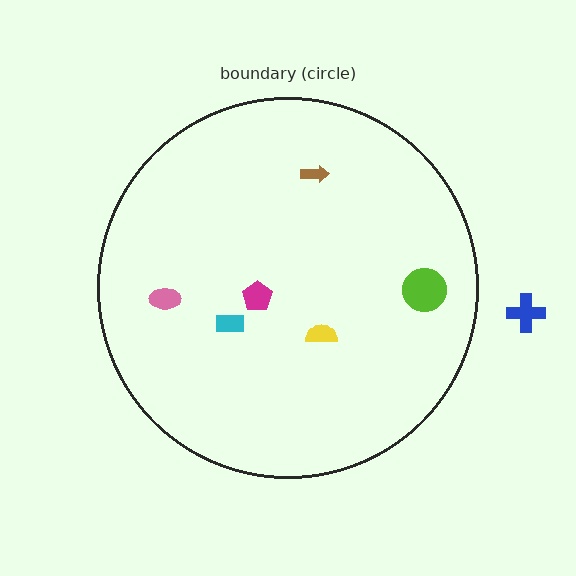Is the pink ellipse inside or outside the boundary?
Inside.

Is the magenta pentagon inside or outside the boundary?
Inside.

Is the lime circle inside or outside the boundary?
Inside.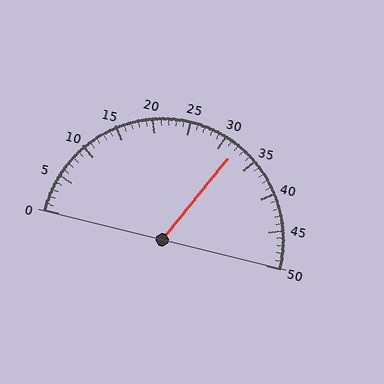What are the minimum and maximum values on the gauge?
The gauge ranges from 0 to 50.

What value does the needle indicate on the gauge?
The needle indicates approximately 32.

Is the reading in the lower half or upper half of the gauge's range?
The reading is in the upper half of the range (0 to 50).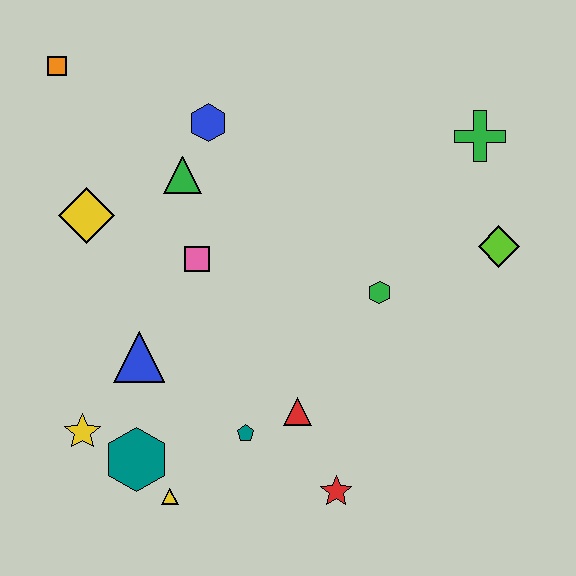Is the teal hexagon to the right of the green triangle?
No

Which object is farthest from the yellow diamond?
The lime diamond is farthest from the yellow diamond.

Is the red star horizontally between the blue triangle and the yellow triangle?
No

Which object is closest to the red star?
The red triangle is closest to the red star.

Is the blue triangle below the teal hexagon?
No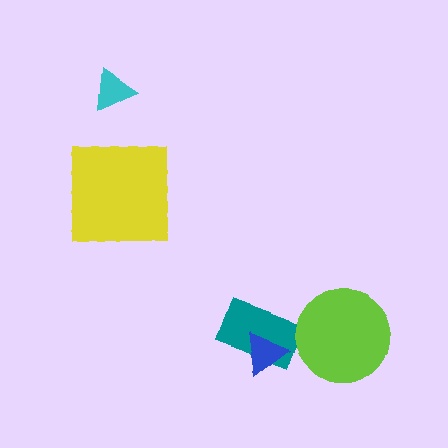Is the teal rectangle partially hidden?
Yes, it is partially covered by another shape.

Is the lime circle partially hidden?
No, no other shape covers it.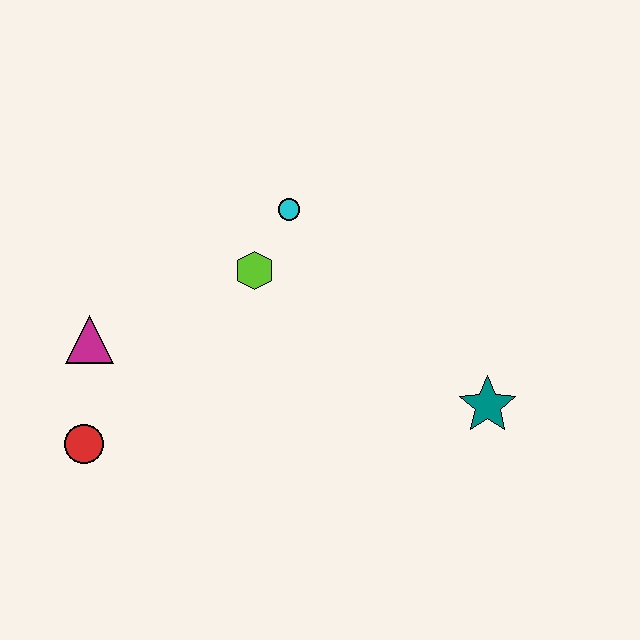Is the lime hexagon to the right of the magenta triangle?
Yes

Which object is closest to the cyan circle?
The lime hexagon is closest to the cyan circle.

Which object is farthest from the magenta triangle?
The teal star is farthest from the magenta triangle.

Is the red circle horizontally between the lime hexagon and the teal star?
No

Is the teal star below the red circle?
No